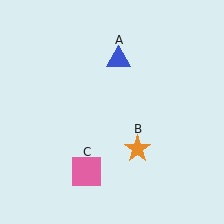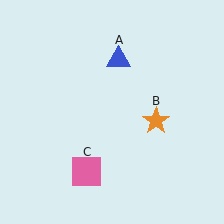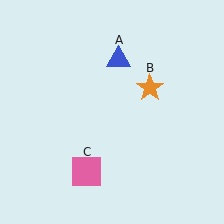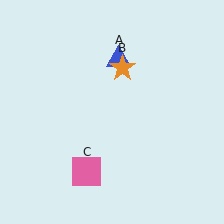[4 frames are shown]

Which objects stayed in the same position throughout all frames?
Blue triangle (object A) and pink square (object C) remained stationary.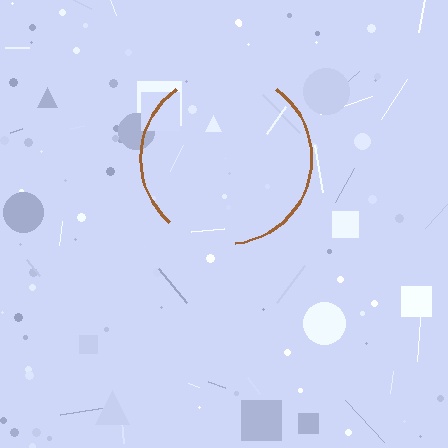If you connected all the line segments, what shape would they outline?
They would outline a circle.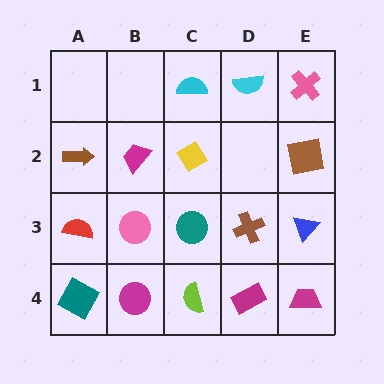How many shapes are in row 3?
5 shapes.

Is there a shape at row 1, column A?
No, that cell is empty.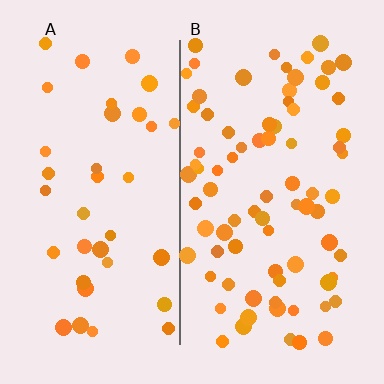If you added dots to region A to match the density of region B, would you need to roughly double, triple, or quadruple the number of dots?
Approximately double.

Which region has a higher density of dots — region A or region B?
B (the right).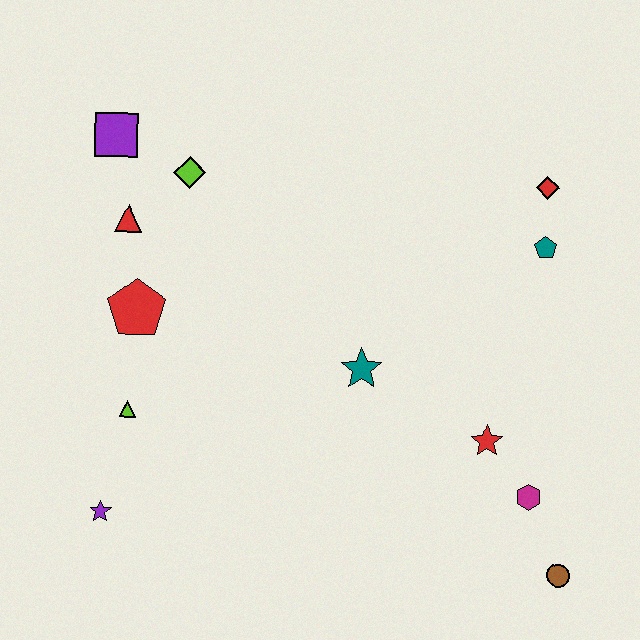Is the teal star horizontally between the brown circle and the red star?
No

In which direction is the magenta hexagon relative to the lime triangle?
The magenta hexagon is to the right of the lime triangle.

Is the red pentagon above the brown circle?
Yes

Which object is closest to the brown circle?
The magenta hexagon is closest to the brown circle.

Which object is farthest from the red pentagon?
The brown circle is farthest from the red pentagon.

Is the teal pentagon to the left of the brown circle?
Yes